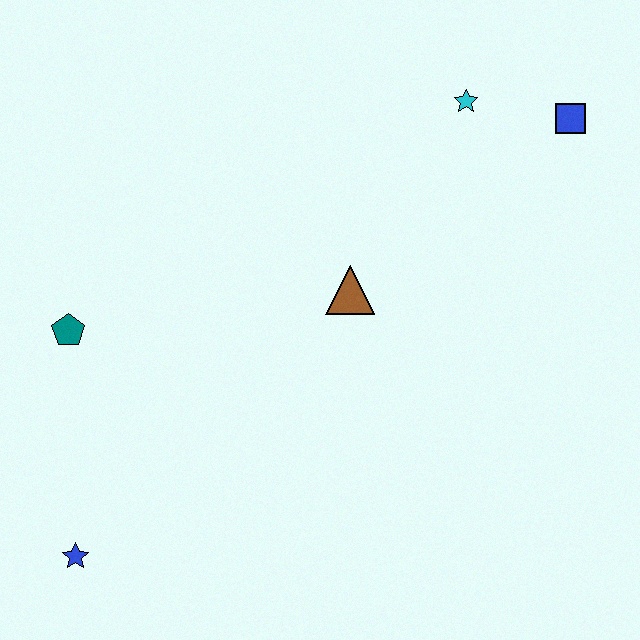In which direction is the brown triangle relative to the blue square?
The brown triangle is to the left of the blue square.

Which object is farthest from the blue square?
The blue star is farthest from the blue square.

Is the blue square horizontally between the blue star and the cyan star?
No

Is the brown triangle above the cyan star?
No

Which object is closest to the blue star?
The teal pentagon is closest to the blue star.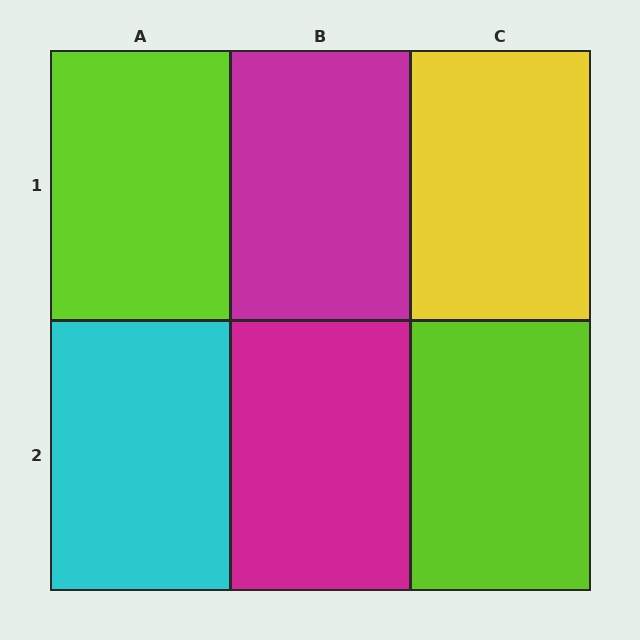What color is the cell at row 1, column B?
Magenta.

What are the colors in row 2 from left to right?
Cyan, magenta, lime.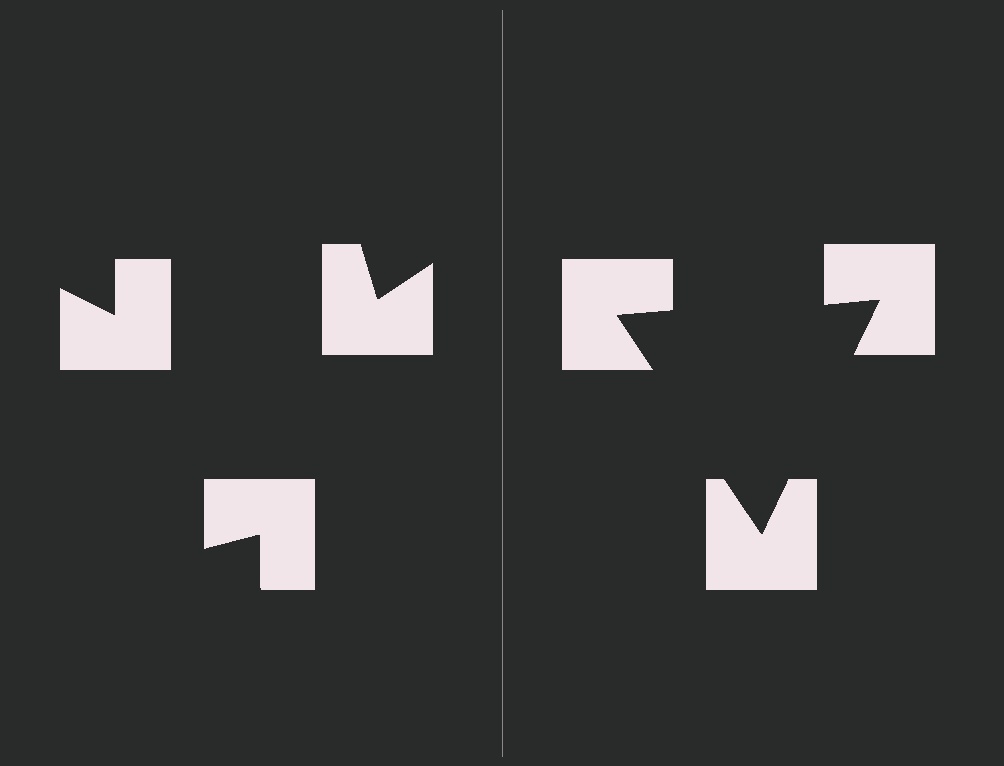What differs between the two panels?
The notched squares are positioned identically on both sides; only the wedge orientations differ. On the right they align to a triangle; on the left they are misaligned.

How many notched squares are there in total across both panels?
6 — 3 on each side.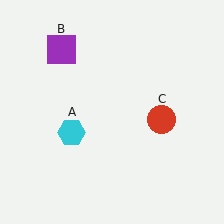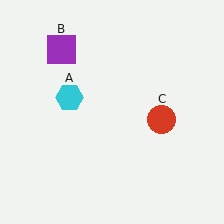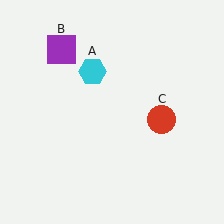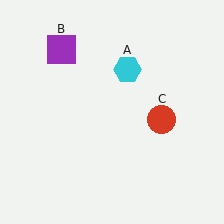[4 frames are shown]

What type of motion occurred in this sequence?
The cyan hexagon (object A) rotated clockwise around the center of the scene.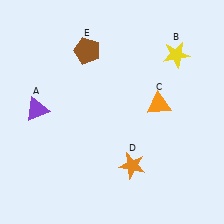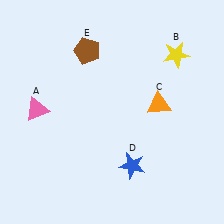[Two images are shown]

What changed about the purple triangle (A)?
In Image 1, A is purple. In Image 2, it changed to pink.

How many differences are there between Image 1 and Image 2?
There are 2 differences between the two images.